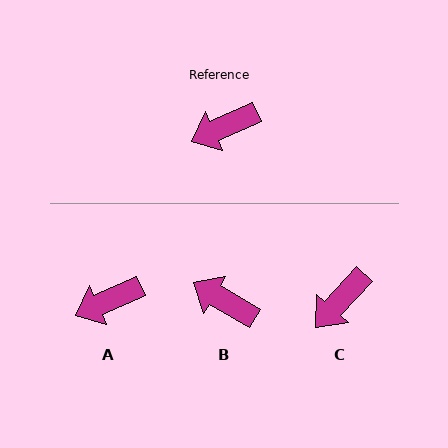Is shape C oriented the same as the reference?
No, it is off by about 24 degrees.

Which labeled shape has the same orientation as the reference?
A.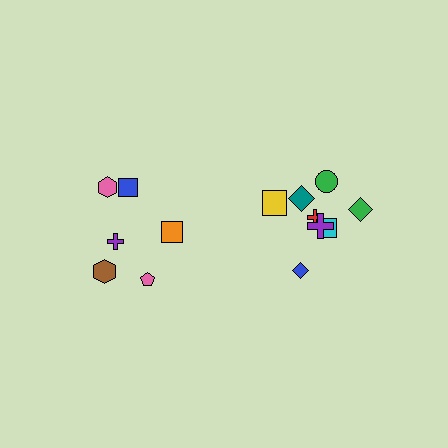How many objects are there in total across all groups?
There are 14 objects.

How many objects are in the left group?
There are 6 objects.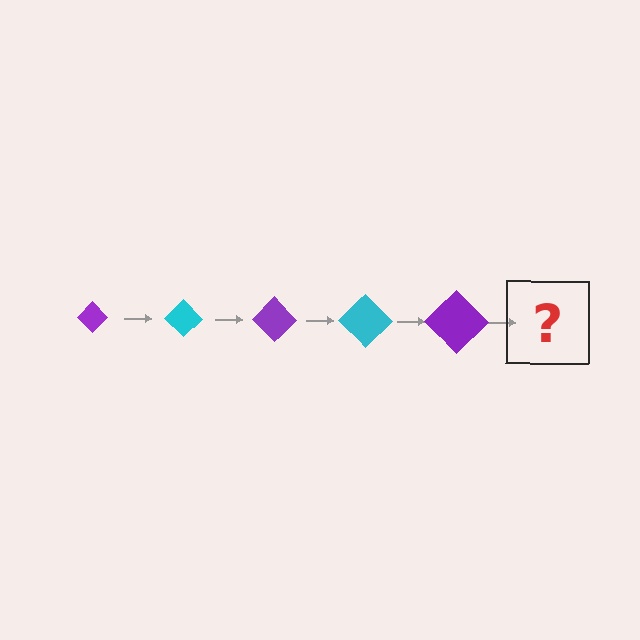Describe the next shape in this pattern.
It should be a cyan diamond, larger than the previous one.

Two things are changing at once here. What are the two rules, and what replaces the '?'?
The two rules are that the diamond grows larger each step and the color cycles through purple and cyan. The '?' should be a cyan diamond, larger than the previous one.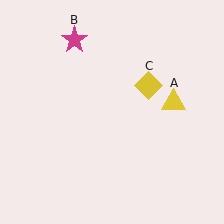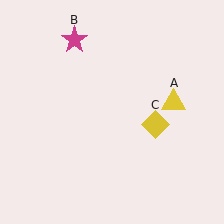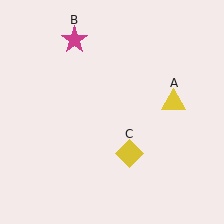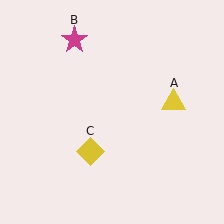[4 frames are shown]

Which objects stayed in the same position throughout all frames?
Yellow triangle (object A) and magenta star (object B) remained stationary.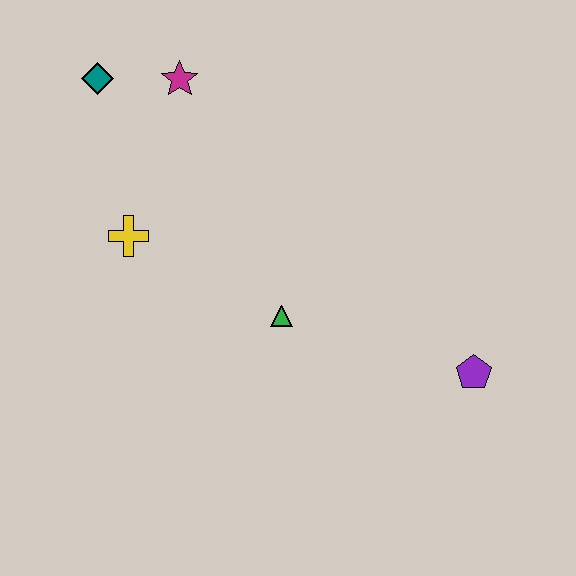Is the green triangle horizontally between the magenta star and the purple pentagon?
Yes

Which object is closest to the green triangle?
The yellow cross is closest to the green triangle.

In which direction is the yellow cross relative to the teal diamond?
The yellow cross is below the teal diamond.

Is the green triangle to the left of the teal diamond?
No